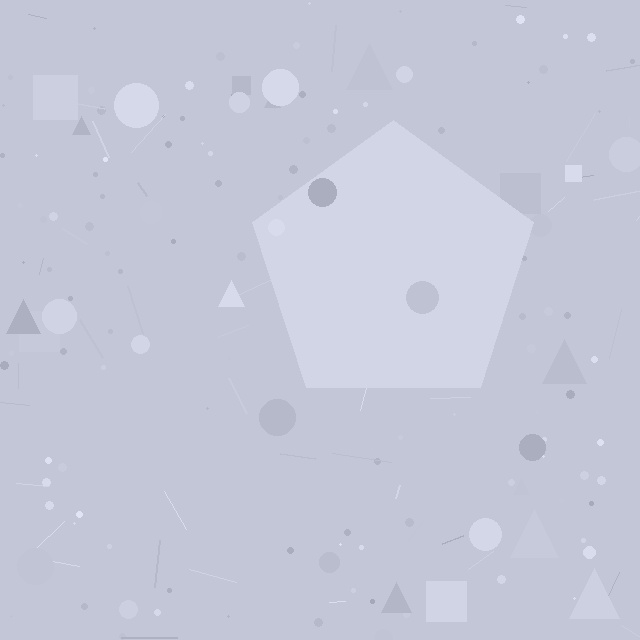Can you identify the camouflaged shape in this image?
The camouflaged shape is a pentagon.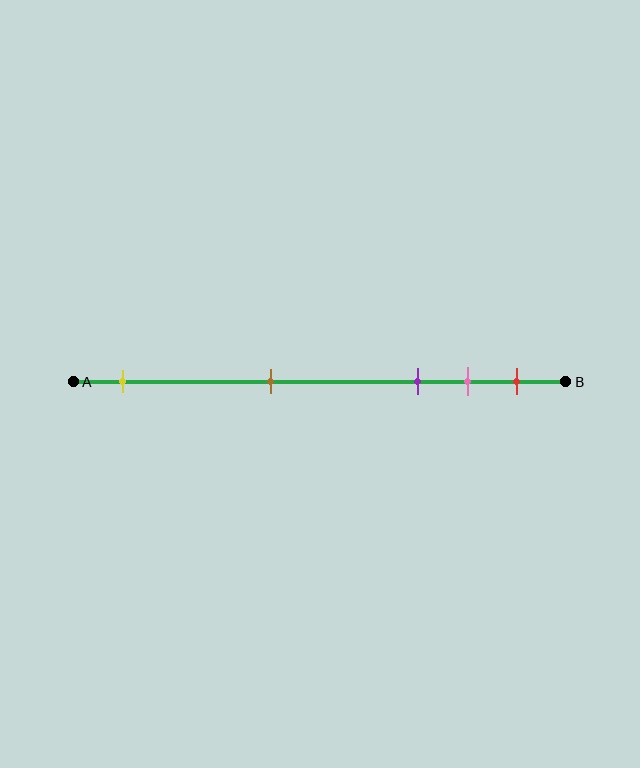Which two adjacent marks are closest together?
The pink and red marks are the closest adjacent pair.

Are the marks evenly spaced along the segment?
No, the marks are not evenly spaced.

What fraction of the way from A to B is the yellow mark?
The yellow mark is approximately 10% (0.1) of the way from A to B.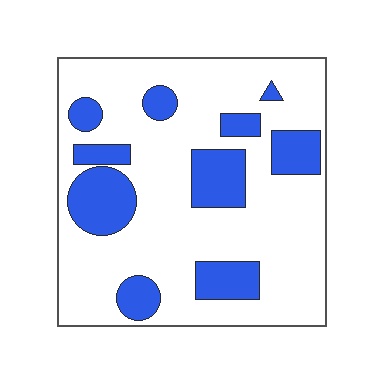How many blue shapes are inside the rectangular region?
10.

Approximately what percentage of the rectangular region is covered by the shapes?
Approximately 25%.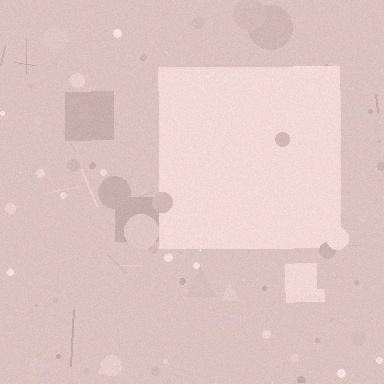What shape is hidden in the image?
A square is hidden in the image.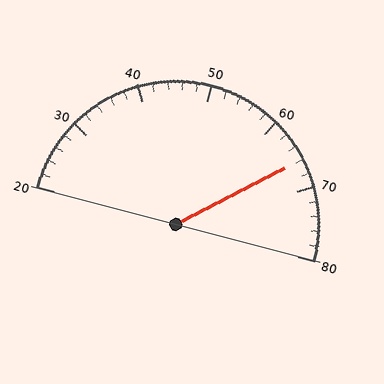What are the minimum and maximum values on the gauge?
The gauge ranges from 20 to 80.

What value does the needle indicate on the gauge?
The needle indicates approximately 66.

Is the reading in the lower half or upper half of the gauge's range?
The reading is in the upper half of the range (20 to 80).